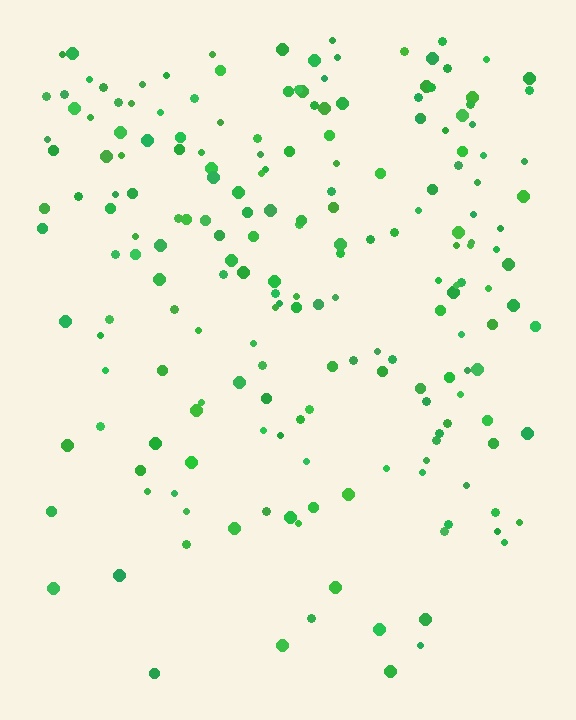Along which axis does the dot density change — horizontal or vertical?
Vertical.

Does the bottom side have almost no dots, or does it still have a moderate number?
Still a moderate number, just noticeably fewer than the top.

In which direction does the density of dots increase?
From bottom to top, with the top side densest.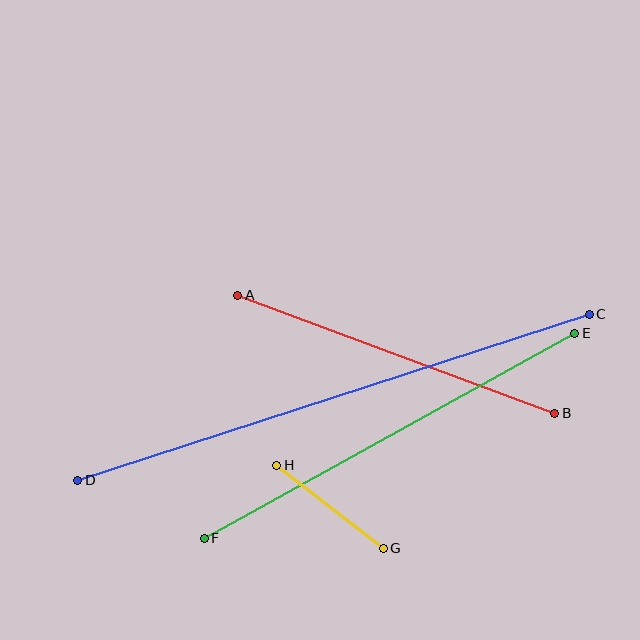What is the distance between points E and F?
The distance is approximately 423 pixels.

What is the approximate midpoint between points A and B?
The midpoint is at approximately (396, 354) pixels.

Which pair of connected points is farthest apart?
Points C and D are farthest apart.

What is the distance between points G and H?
The distance is approximately 135 pixels.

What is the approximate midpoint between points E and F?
The midpoint is at approximately (390, 436) pixels.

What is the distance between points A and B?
The distance is approximately 338 pixels.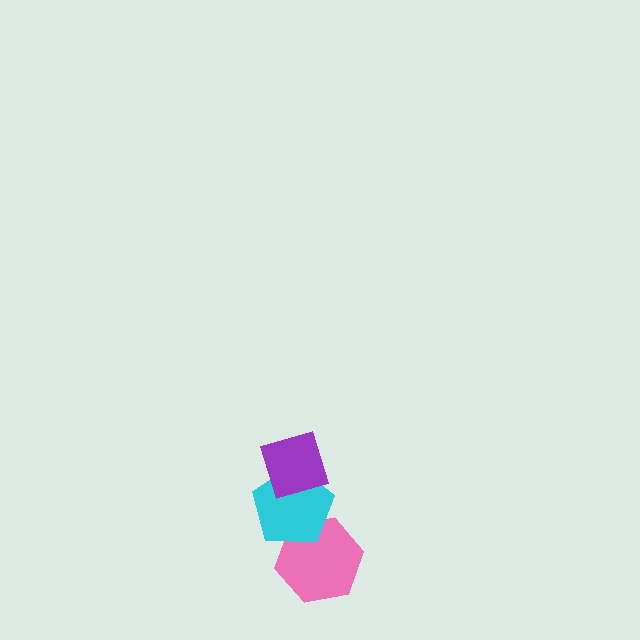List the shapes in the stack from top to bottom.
From top to bottom: the purple diamond, the cyan pentagon, the pink hexagon.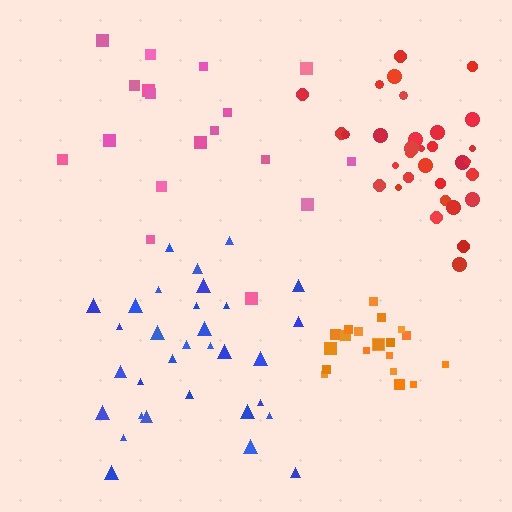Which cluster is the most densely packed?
Orange.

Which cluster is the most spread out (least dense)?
Pink.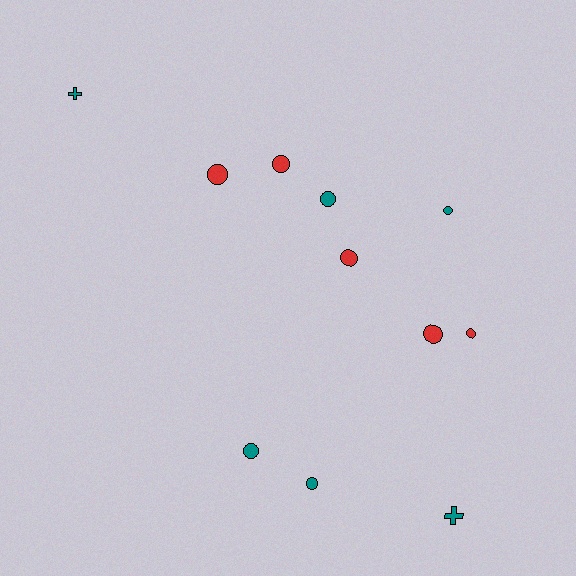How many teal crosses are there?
There are 2 teal crosses.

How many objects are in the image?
There are 11 objects.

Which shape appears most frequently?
Circle, with 9 objects.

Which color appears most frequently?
Teal, with 6 objects.